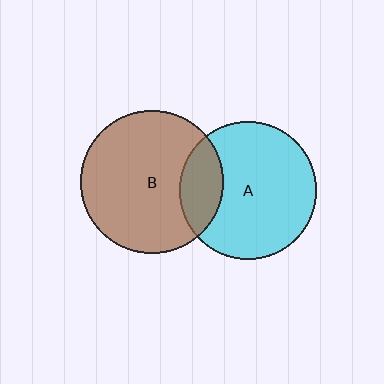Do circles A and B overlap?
Yes.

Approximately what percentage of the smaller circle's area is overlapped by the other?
Approximately 20%.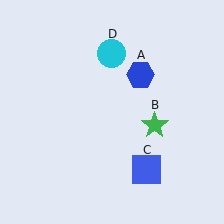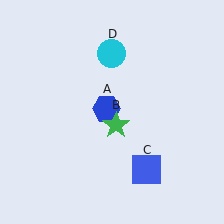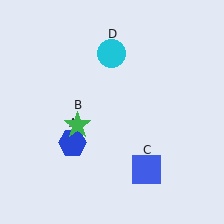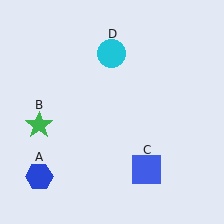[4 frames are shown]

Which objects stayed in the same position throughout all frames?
Blue square (object C) and cyan circle (object D) remained stationary.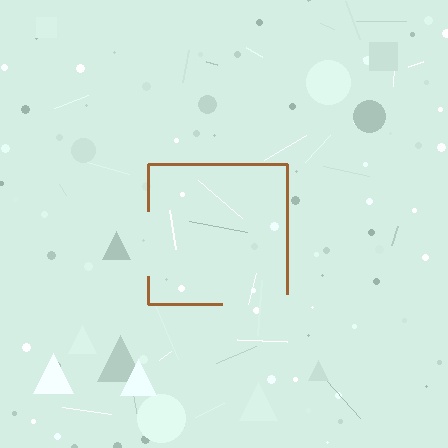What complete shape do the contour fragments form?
The contour fragments form a square.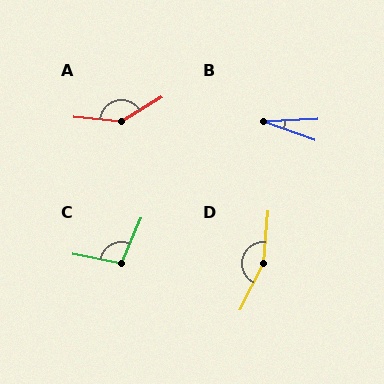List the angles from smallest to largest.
B (22°), C (103°), A (144°), D (158°).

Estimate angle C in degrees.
Approximately 103 degrees.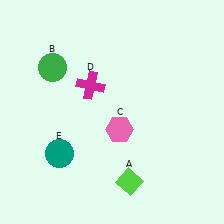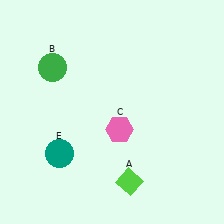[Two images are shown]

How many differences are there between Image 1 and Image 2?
There is 1 difference between the two images.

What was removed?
The magenta cross (D) was removed in Image 2.